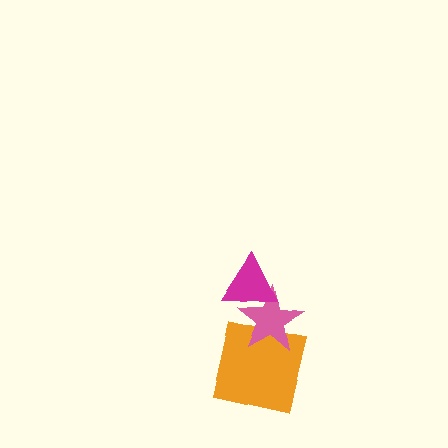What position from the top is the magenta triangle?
The magenta triangle is 1st from the top.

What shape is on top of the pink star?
The magenta triangle is on top of the pink star.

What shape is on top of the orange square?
The pink star is on top of the orange square.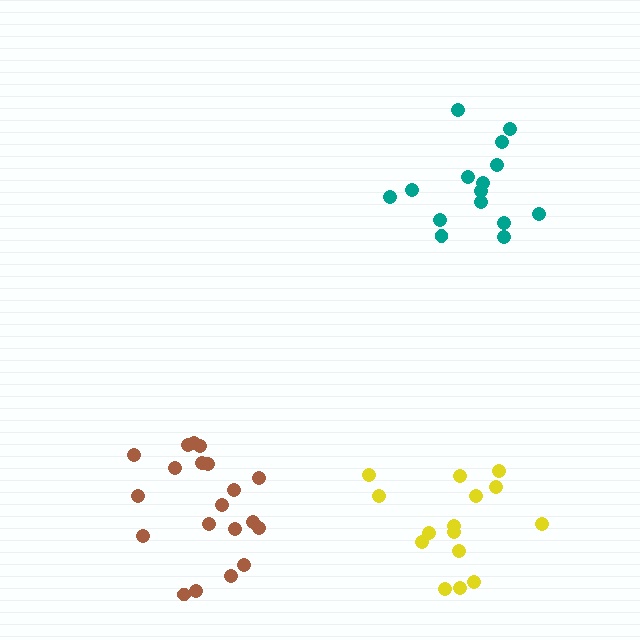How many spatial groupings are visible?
There are 3 spatial groupings.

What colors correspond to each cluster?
The clusters are colored: yellow, teal, brown.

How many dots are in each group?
Group 1: 15 dots, Group 2: 15 dots, Group 3: 20 dots (50 total).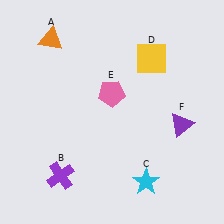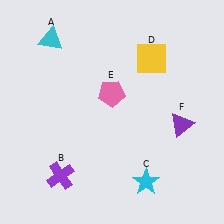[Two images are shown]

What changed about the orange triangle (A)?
In Image 1, A is orange. In Image 2, it changed to cyan.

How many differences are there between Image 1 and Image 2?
There is 1 difference between the two images.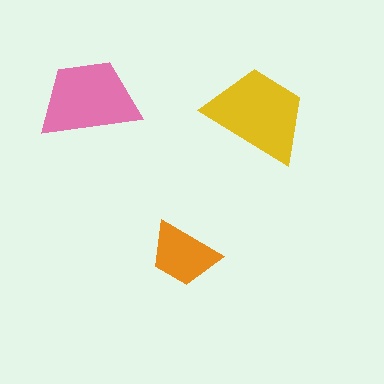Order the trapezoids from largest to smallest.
the yellow one, the pink one, the orange one.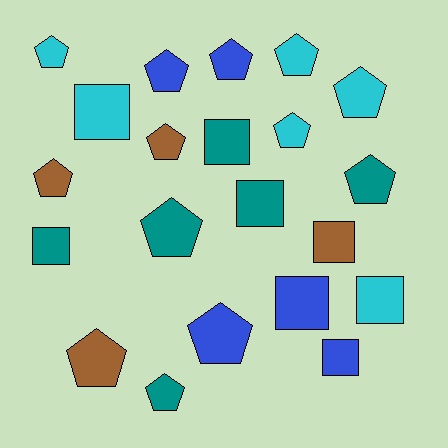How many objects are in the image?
There are 21 objects.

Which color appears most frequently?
Cyan, with 6 objects.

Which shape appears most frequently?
Pentagon, with 13 objects.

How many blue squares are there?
There are 2 blue squares.